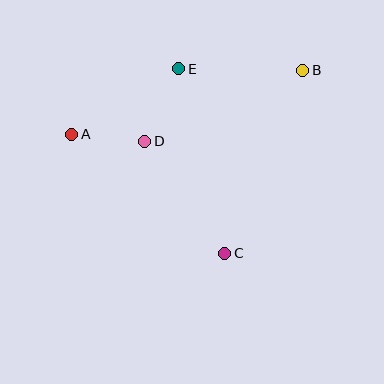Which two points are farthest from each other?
Points A and B are farthest from each other.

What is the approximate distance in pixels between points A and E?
The distance between A and E is approximately 126 pixels.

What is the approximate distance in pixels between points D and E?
The distance between D and E is approximately 80 pixels.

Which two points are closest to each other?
Points A and D are closest to each other.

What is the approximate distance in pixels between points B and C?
The distance between B and C is approximately 198 pixels.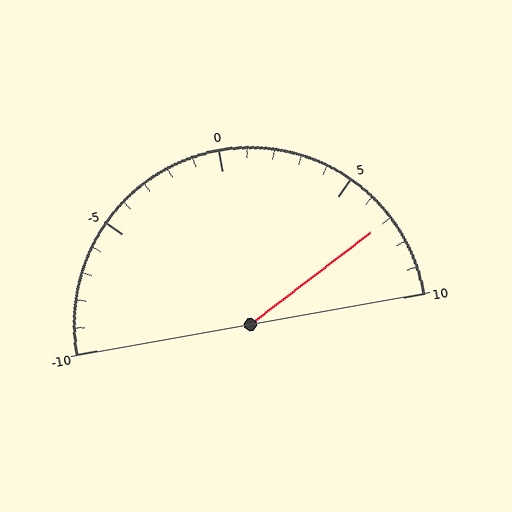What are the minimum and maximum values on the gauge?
The gauge ranges from -10 to 10.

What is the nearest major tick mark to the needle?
The nearest major tick mark is 5.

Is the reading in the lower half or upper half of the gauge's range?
The reading is in the upper half of the range (-10 to 10).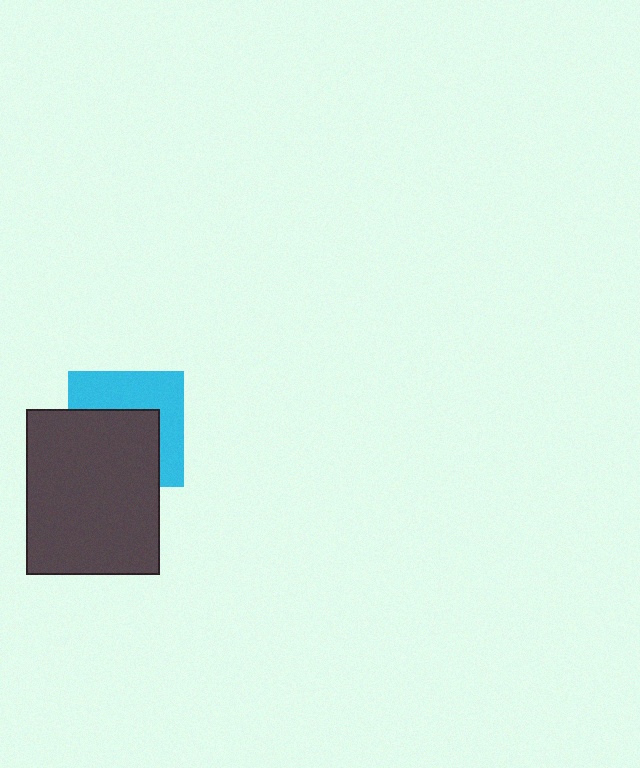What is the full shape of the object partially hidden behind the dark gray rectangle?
The partially hidden object is a cyan square.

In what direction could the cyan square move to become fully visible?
The cyan square could move toward the upper-right. That would shift it out from behind the dark gray rectangle entirely.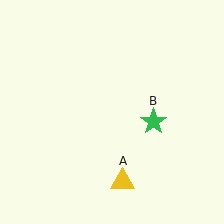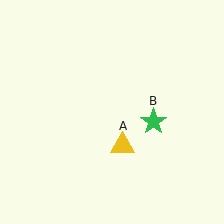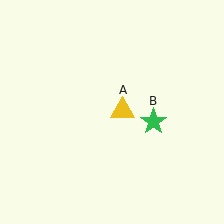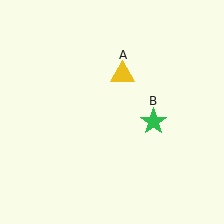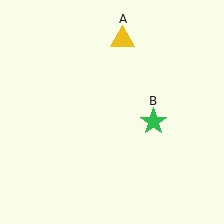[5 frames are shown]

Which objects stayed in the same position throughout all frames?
Green star (object B) remained stationary.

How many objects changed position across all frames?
1 object changed position: yellow triangle (object A).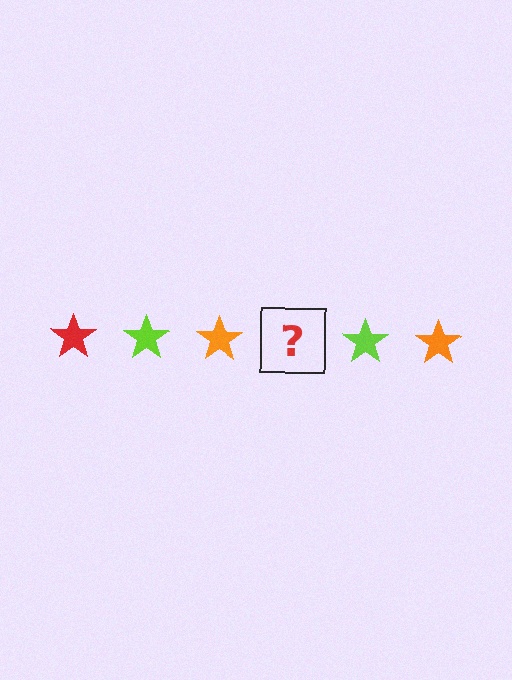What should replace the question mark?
The question mark should be replaced with a red star.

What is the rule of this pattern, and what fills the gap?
The rule is that the pattern cycles through red, lime, orange stars. The gap should be filled with a red star.